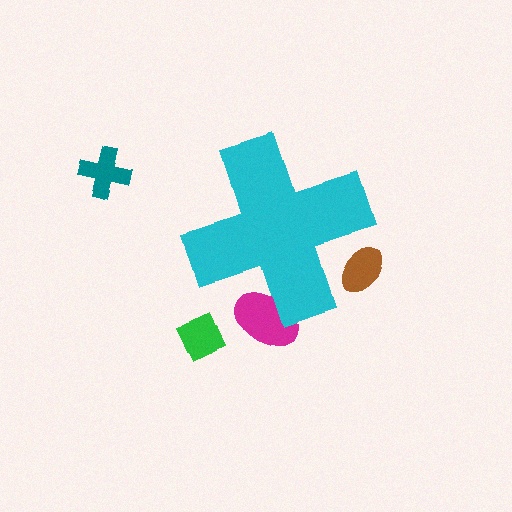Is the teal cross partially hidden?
No, the teal cross is fully visible.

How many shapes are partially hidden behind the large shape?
2 shapes are partially hidden.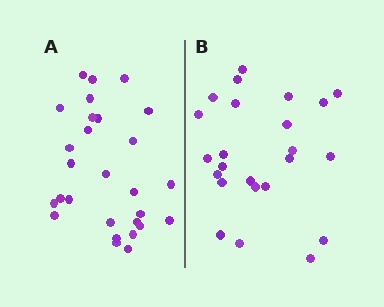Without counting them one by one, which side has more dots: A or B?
Region A (the left region) has more dots.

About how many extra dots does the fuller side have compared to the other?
Region A has about 4 more dots than region B.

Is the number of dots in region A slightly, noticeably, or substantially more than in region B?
Region A has only slightly more — the two regions are fairly close. The ratio is roughly 1.2 to 1.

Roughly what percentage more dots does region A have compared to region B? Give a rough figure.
About 15% more.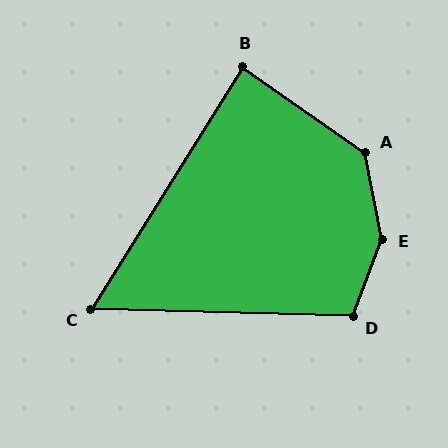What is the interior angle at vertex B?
Approximately 87 degrees (approximately right).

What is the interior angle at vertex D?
Approximately 109 degrees (obtuse).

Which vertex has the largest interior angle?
E, at approximately 149 degrees.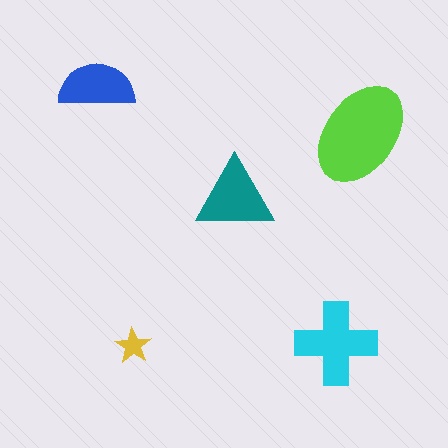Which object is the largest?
The lime ellipse.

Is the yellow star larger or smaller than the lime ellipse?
Smaller.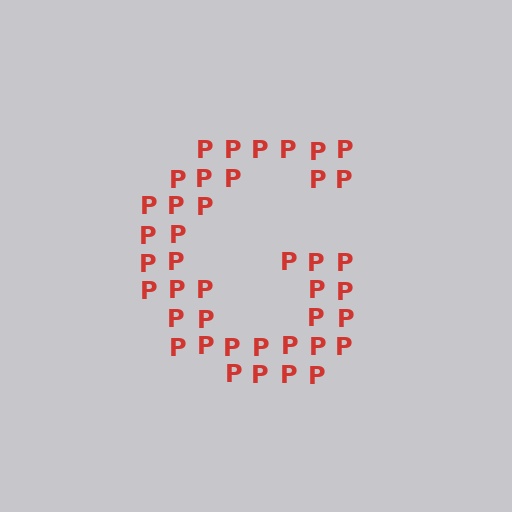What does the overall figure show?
The overall figure shows the letter G.